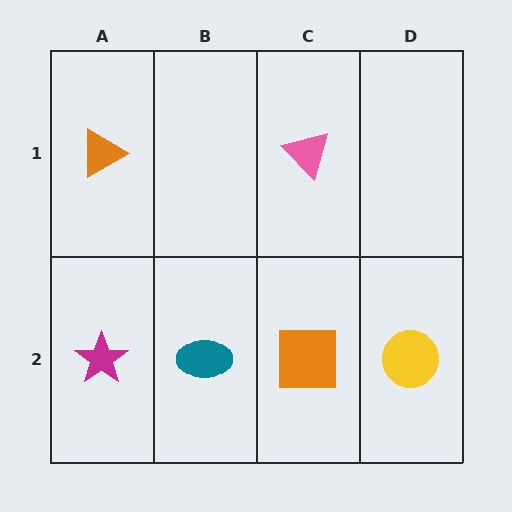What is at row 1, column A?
An orange triangle.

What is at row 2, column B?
A teal ellipse.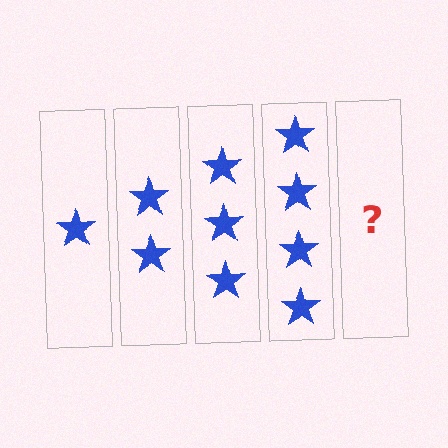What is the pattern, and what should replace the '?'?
The pattern is that each step adds one more star. The '?' should be 5 stars.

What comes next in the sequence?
The next element should be 5 stars.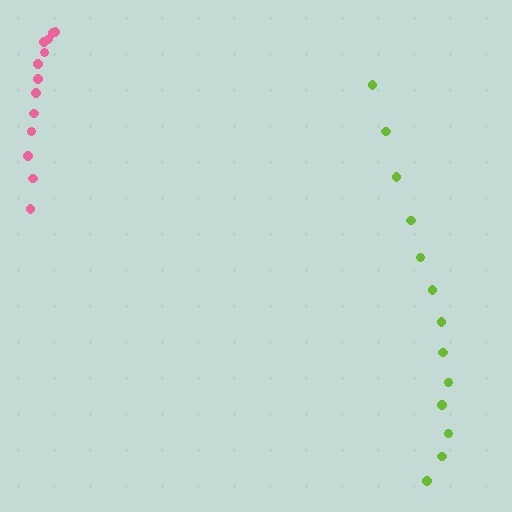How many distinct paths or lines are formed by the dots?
There are 2 distinct paths.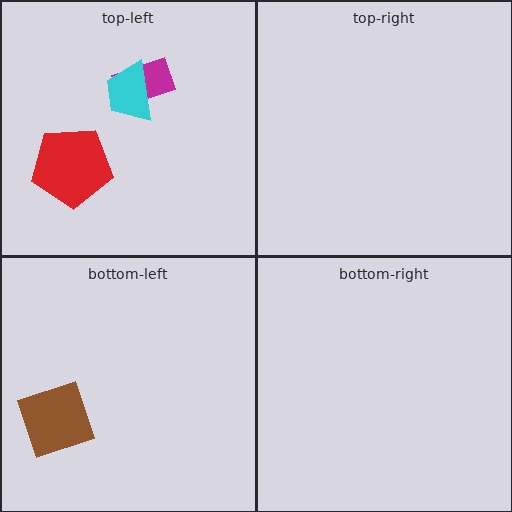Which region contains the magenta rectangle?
The top-left region.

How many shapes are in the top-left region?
3.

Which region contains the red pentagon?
The top-left region.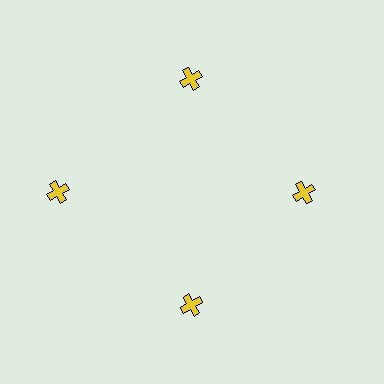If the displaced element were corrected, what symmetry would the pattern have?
It would have 4-fold rotational symmetry — the pattern would map onto itself every 90 degrees.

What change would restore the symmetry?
The symmetry would be restored by moving it inward, back onto the ring so that all 4 crosses sit at equal angles and equal distance from the center.